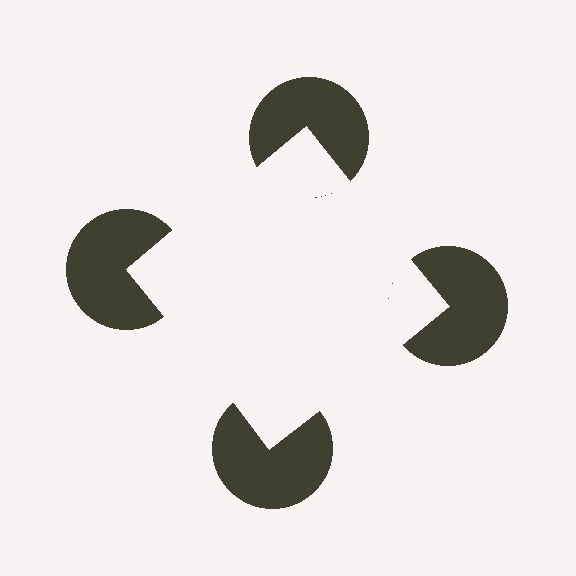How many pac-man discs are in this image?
There are 4 — one at each vertex of the illusory square.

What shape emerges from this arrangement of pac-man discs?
An illusory square — its edges are inferred from the aligned wedge cuts in the pac-man discs, not physically drawn.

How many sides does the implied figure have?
4 sides.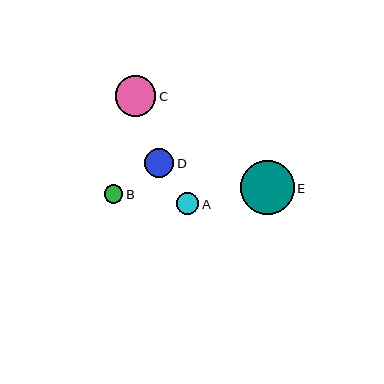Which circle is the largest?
Circle E is the largest with a size of approximately 54 pixels.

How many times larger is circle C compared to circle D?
Circle C is approximately 1.4 times the size of circle D.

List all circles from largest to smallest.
From largest to smallest: E, C, D, A, B.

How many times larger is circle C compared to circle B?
Circle C is approximately 2.2 times the size of circle B.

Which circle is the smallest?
Circle B is the smallest with a size of approximately 19 pixels.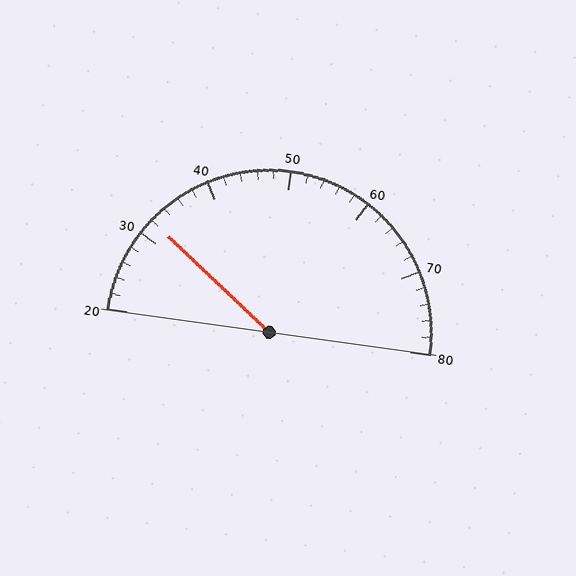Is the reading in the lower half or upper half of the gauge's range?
The reading is in the lower half of the range (20 to 80).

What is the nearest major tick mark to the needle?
The nearest major tick mark is 30.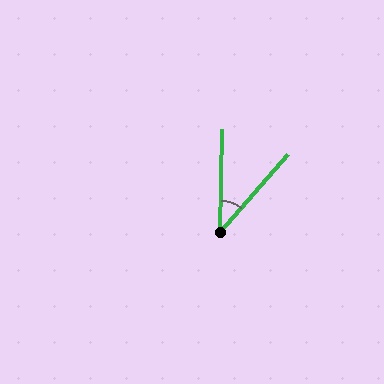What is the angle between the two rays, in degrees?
Approximately 40 degrees.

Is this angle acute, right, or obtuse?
It is acute.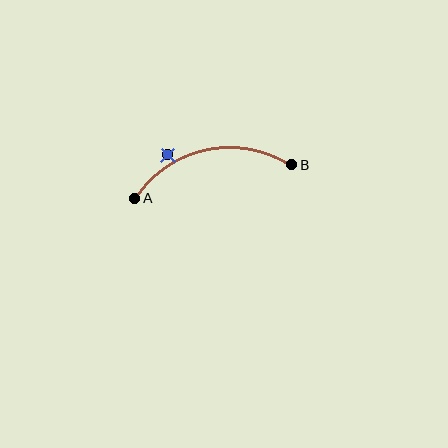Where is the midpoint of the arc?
The arc midpoint is the point on the curve farthest from the straight line joining A and B. It sits above that line.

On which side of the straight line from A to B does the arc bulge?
The arc bulges above the straight line connecting A and B.